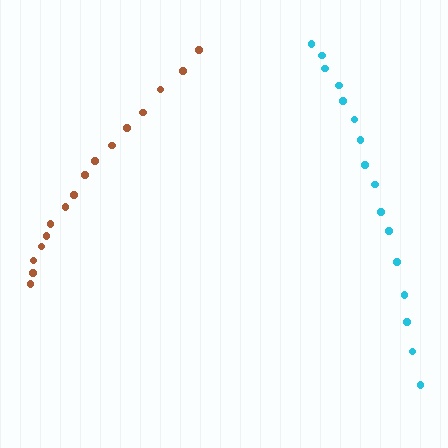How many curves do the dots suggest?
There are 2 distinct paths.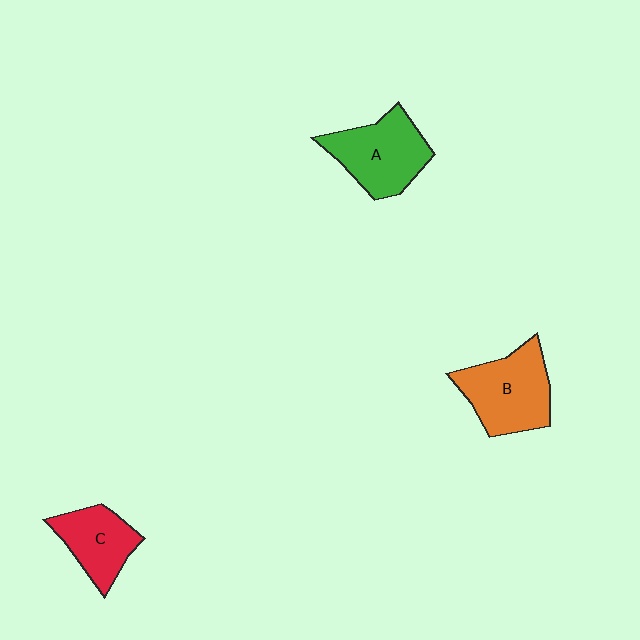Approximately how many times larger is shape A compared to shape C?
Approximately 1.3 times.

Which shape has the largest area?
Shape B (orange).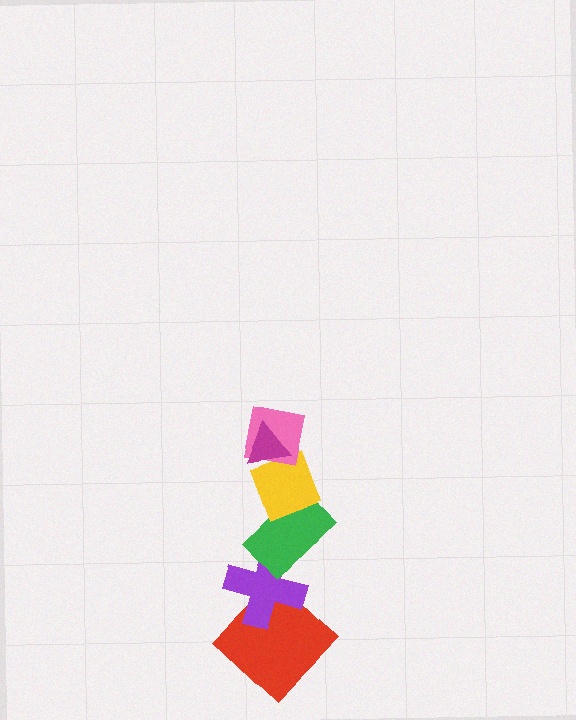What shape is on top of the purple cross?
The green rectangle is on top of the purple cross.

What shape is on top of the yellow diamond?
The pink square is on top of the yellow diamond.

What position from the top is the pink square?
The pink square is 2nd from the top.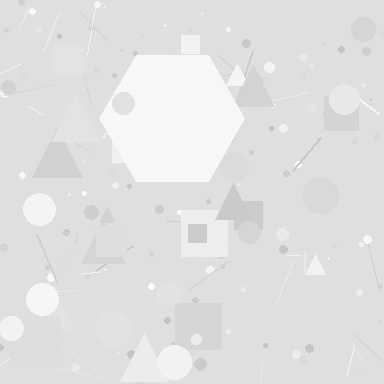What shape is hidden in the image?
A hexagon is hidden in the image.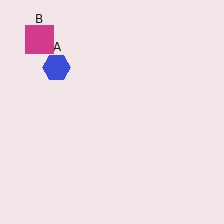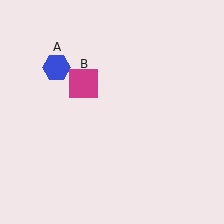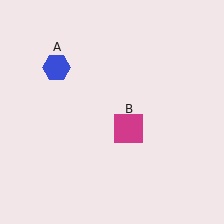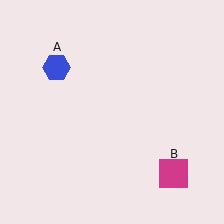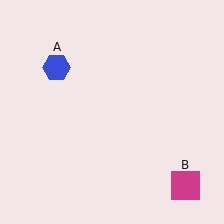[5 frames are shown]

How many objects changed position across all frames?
1 object changed position: magenta square (object B).